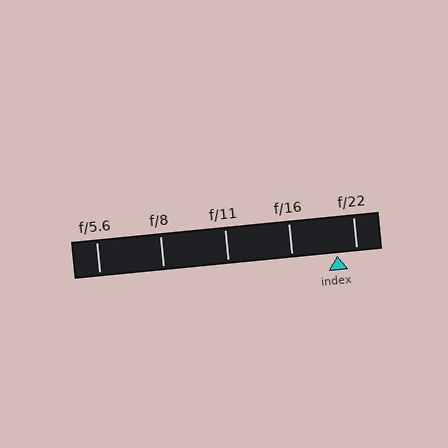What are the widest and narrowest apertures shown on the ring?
The widest aperture shown is f/5.6 and the narrowest is f/22.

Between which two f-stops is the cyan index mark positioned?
The index mark is between f/16 and f/22.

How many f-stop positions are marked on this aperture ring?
There are 5 f-stop positions marked.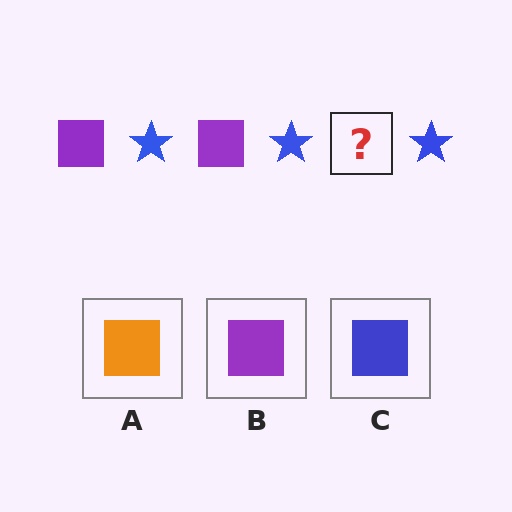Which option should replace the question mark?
Option B.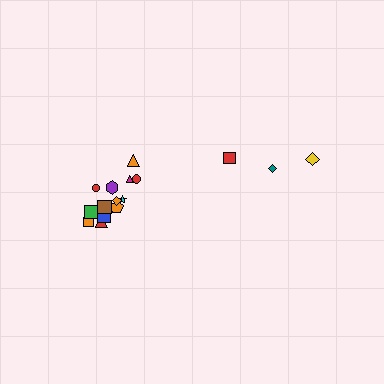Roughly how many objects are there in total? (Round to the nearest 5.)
Roughly 20 objects in total.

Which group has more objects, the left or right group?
The left group.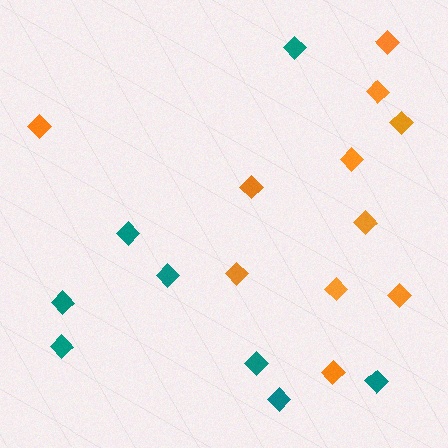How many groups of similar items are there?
There are 2 groups: one group of teal diamonds (8) and one group of orange diamonds (11).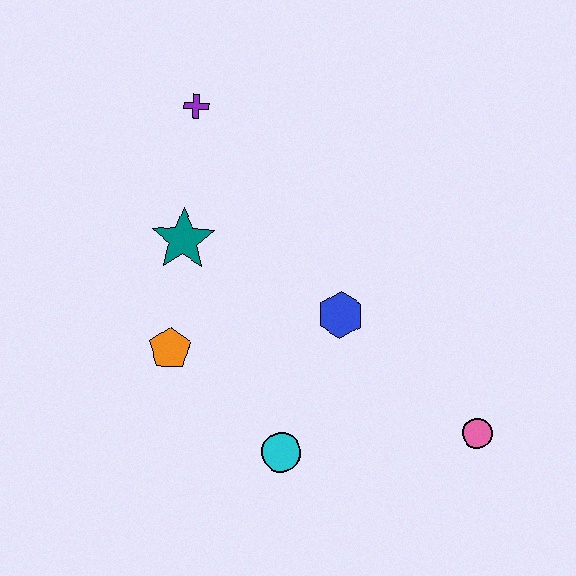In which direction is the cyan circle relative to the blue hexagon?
The cyan circle is below the blue hexagon.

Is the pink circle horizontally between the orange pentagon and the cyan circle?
No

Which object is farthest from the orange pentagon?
The pink circle is farthest from the orange pentagon.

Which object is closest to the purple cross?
The teal star is closest to the purple cross.